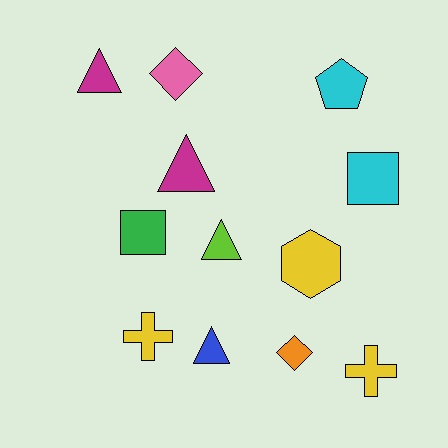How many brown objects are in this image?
There are no brown objects.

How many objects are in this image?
There are 12 objects.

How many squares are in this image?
There are 2 squares.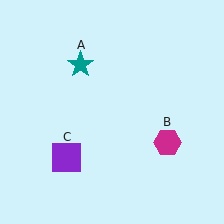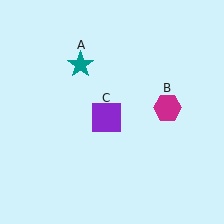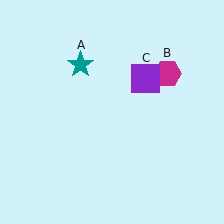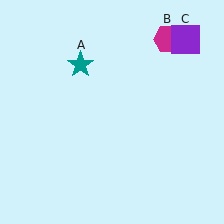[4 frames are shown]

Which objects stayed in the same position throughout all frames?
Teal star (object A) remained stationary.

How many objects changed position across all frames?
2 objects changed position: magenta hexagon (object B), purple square (object C).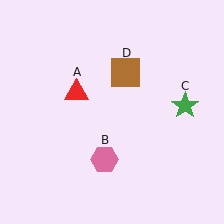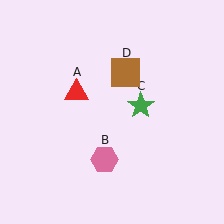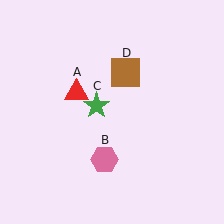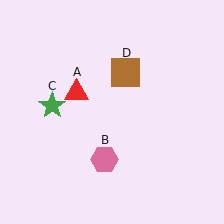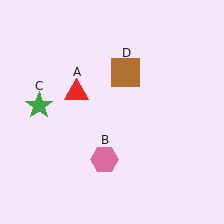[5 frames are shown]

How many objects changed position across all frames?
1 object changed position: green star (object C).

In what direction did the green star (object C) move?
The green star (object C) moved left.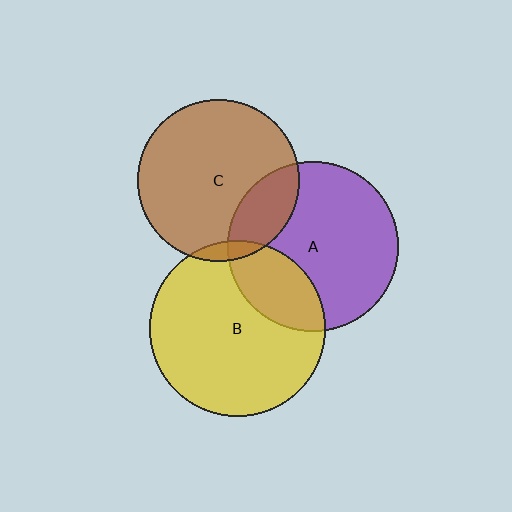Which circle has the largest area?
Circle B (yellow).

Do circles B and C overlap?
Yes.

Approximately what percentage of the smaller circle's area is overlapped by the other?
Approximately 5%.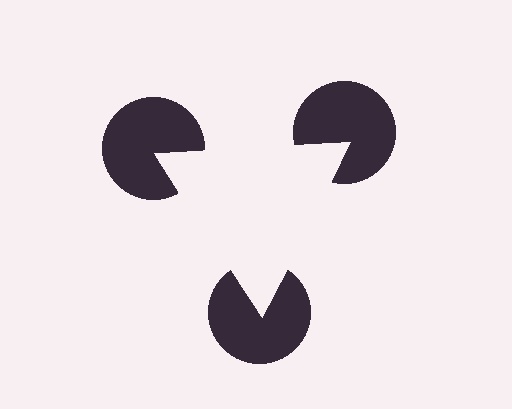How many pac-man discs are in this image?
There are 3 — one at each vertex of the illusory triangle.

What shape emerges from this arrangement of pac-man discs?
An illusory triangle — its edges are inferred from the aligned wedge cuts in the pac-man discs, not physically drawn.